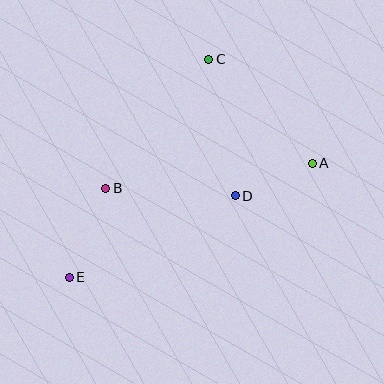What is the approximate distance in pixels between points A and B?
The distance between A and B is approximately 208 pixels.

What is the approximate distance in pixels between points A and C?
The distance between A and C is approximately 147 pixels.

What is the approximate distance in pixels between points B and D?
The distance between B and D is approximately 130 pixels.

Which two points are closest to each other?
Points A and D are closest to each other.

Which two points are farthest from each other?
Points A and E are farthest from each other.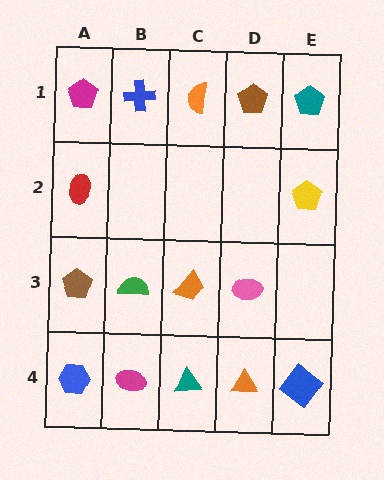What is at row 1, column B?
A blue cross.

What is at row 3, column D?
A pink ellipse.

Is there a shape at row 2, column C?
No, that cell is empty.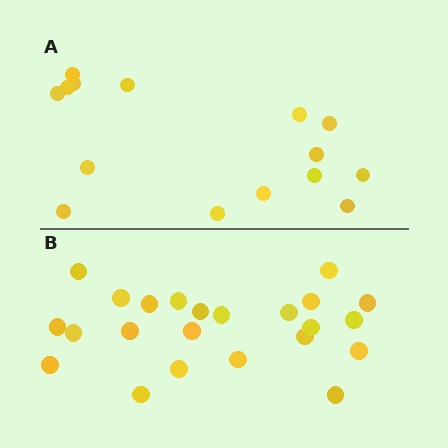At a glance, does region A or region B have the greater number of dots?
Region B (the bottom region) has more dots.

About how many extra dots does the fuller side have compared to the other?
Region B has roughly 8 or so more dots than region A.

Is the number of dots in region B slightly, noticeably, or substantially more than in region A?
Region B has substantially more. The ratio is roughly 1.5 to 1.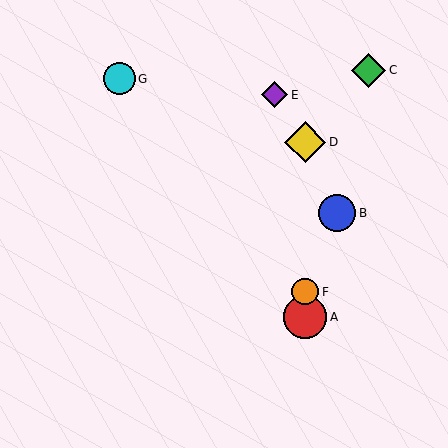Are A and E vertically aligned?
No, A is at x≈305 and E is at x≈275.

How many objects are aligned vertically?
3 objects (A, D, F) are aligned vertically.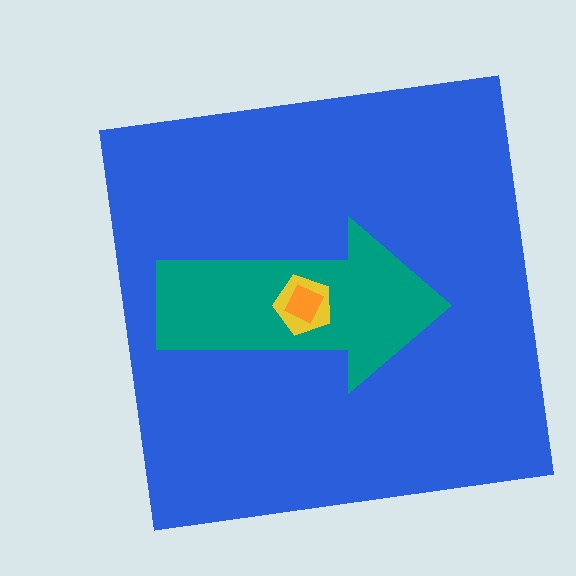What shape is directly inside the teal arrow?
The yellow pentagon.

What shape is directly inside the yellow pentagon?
The orange diamond.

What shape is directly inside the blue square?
The teal arrow.